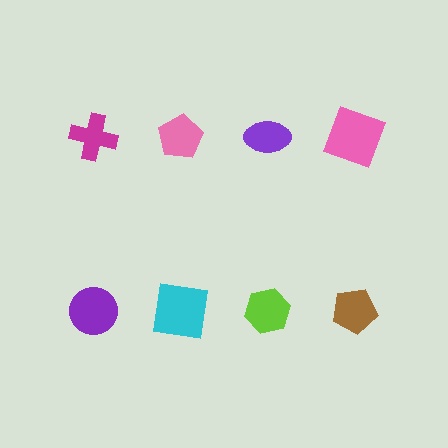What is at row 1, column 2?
A pink pentagon.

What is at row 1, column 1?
A magenta cross.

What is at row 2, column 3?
A lime hexagon.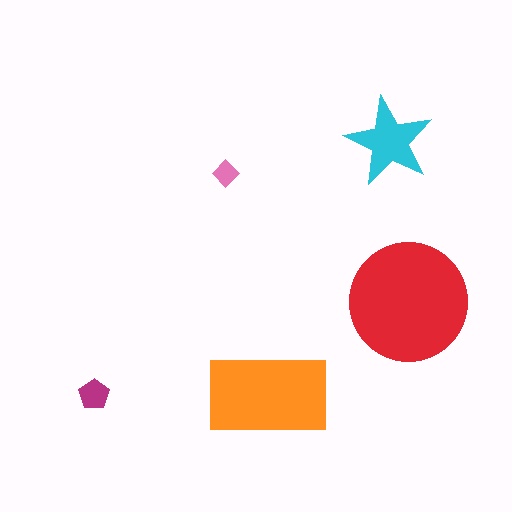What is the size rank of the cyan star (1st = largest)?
3rd.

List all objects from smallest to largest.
The pink diamond, the magenta pentagon, the cyan star, the orange rectangle, the red circle.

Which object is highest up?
The cyan star is topmost.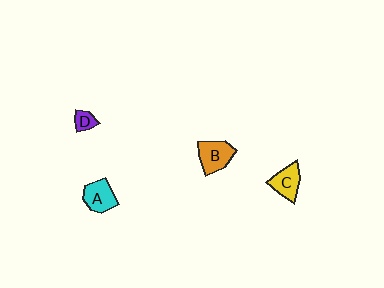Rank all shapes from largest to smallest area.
From largest to smallest: B (orange), A (cyan), C (yellow), D (purple).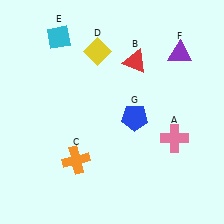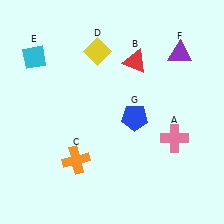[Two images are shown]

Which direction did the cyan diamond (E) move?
The cyan diamond (E) moved left.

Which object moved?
The cyan diamond (E) moved left.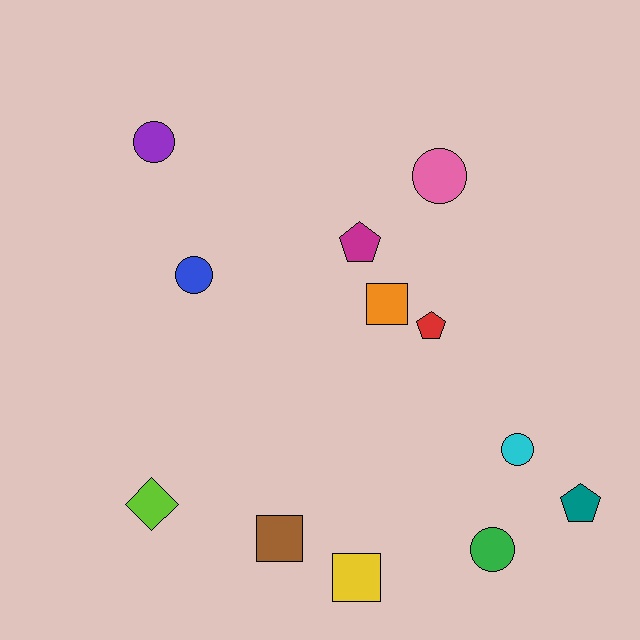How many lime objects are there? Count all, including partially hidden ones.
There is 1 lime object.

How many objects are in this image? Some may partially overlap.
There are 12 objects.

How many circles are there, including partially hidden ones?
There are 5 circles.